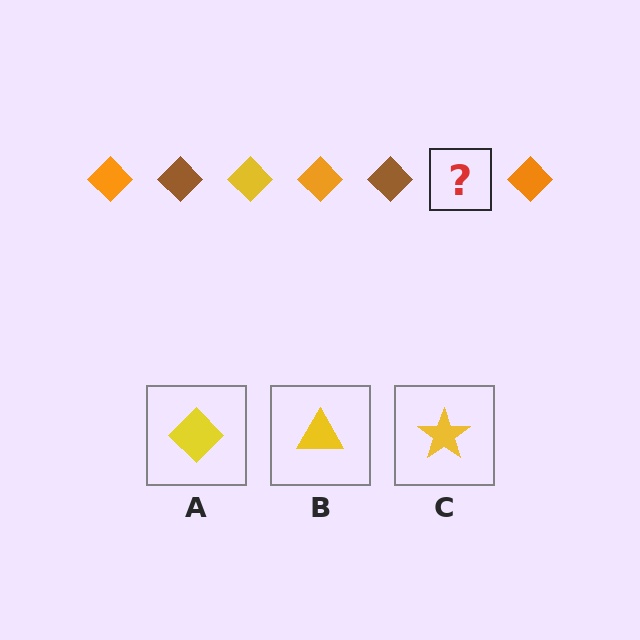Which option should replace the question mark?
Option A.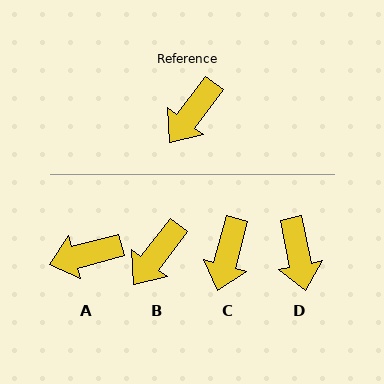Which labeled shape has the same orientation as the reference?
B.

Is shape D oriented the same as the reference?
No, it is off by about 49 degrees.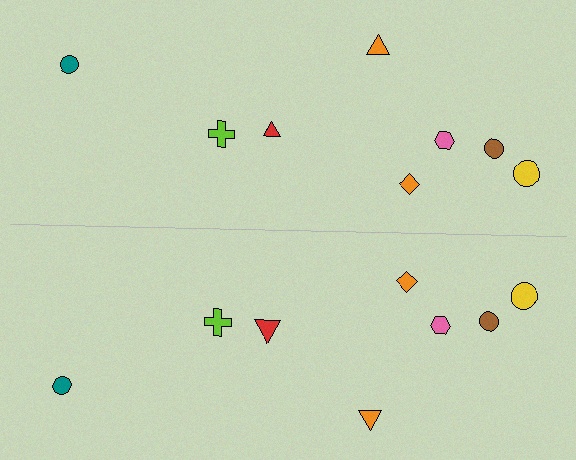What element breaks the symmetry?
The red triangle on the bottom side has a different size than its mirror counterpart.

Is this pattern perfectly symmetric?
No, the pattern is not perfectly symmetric. The red triangle on the bottom side has a different size than its mirror counterpart.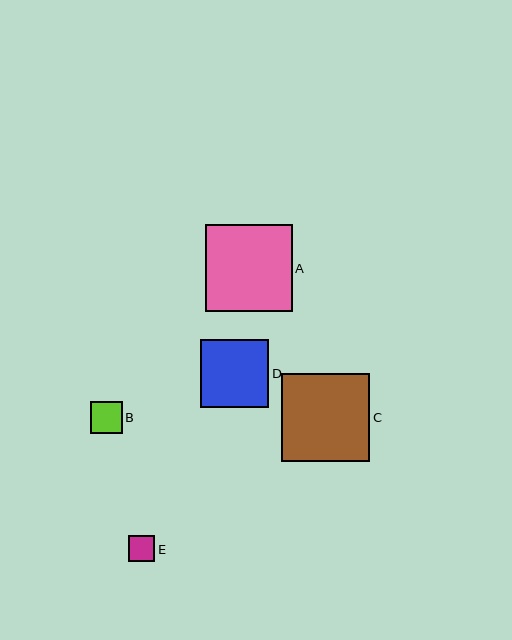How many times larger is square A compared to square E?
Square A is approximately 3.3 times the size of square E.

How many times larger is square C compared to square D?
Square C is approximately 1.3 times the size of square D.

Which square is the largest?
Square C is the largest with a size of approximately 88 pixels.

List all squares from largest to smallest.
From largest to smallest: C, A, D, B, E.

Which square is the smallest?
Square E is the smallest with a size of approximately 26 pixels.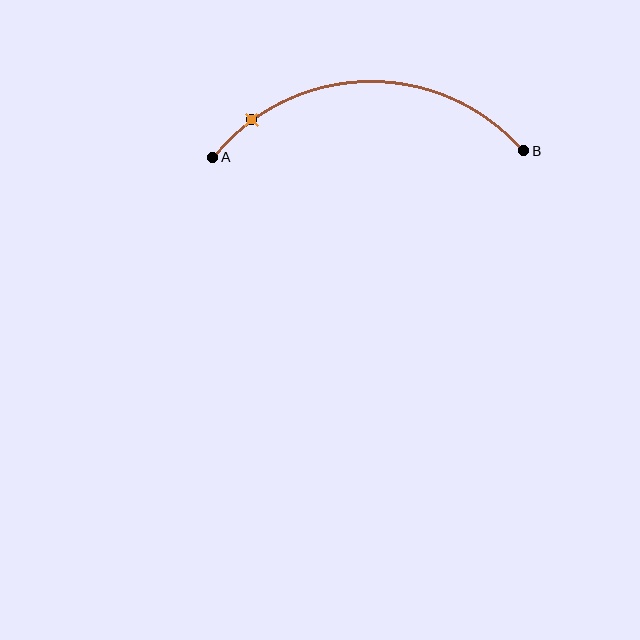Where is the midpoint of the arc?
The arc midpoint is the point on the curve farthest from the straight line joining A and B. It sits above that line.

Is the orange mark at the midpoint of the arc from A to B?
No. The orange mark lies on the arc but is closer to endpoint A. The arc midpoint would be at the point on the curve equidistant along the arc from both A and B.